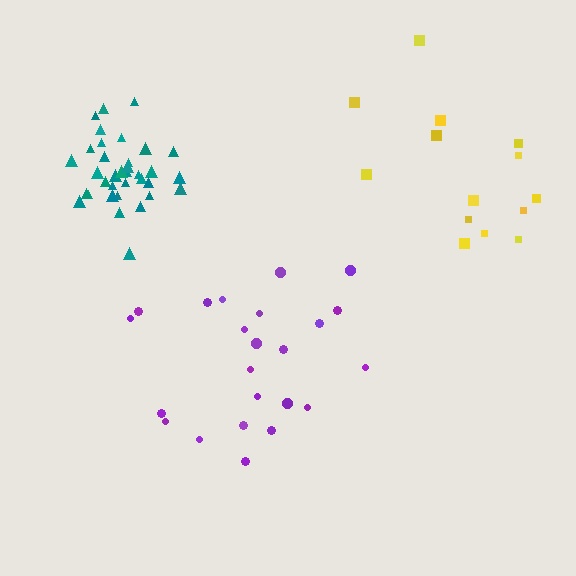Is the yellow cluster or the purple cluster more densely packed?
Purple.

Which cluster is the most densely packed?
Teal.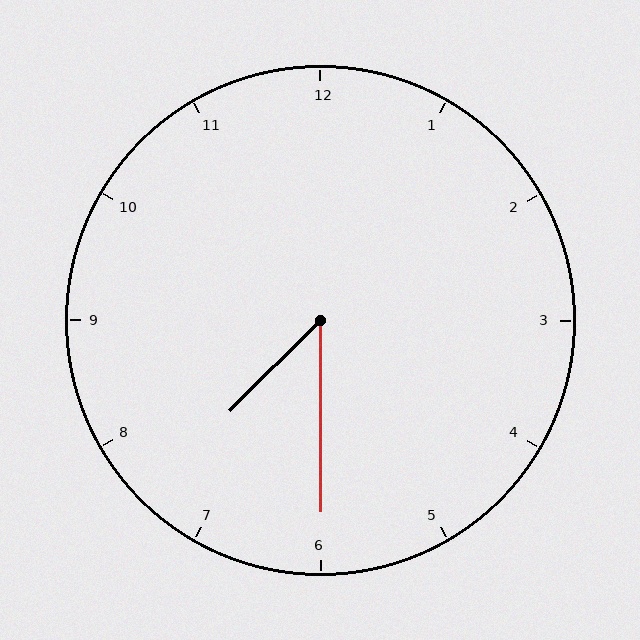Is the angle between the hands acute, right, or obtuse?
It is acute.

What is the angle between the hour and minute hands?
Approximately 45 degrees.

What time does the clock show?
7:30.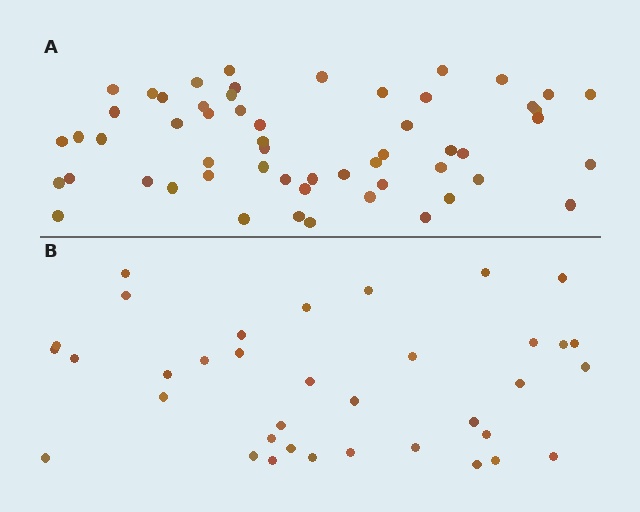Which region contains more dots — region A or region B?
Region A (the top region) has more dots.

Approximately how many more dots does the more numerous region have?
Region A has approximately 20 more dots than region B.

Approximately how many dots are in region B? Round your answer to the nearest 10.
About 40 dots. (The exact count is 36, which rounds to 40.)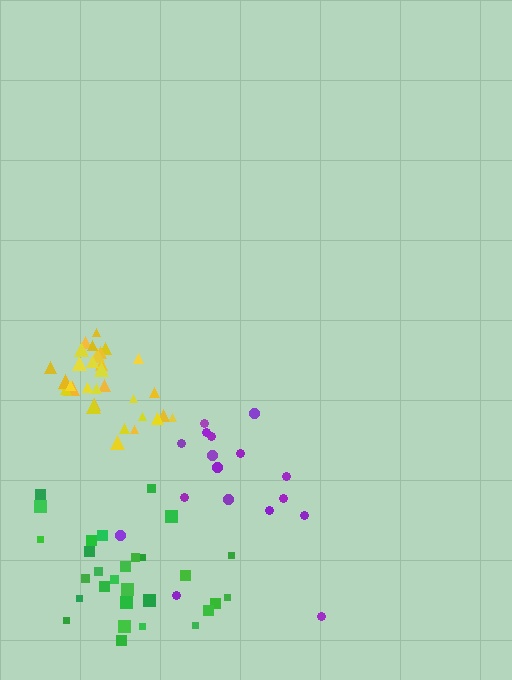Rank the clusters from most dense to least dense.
yellow, green, purple.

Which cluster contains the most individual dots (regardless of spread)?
Yellow (33).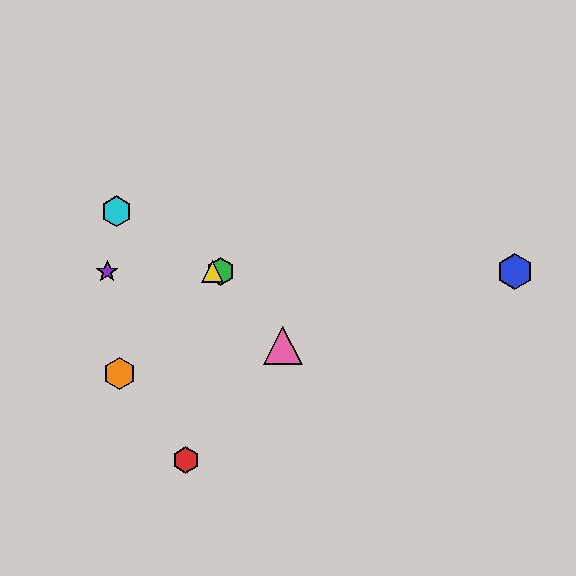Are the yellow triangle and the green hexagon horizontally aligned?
Yes, both are at y≈272.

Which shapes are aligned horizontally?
The blue hexagon, the green hexagon, the yellow triangle, the purple star are aligned horizontally.